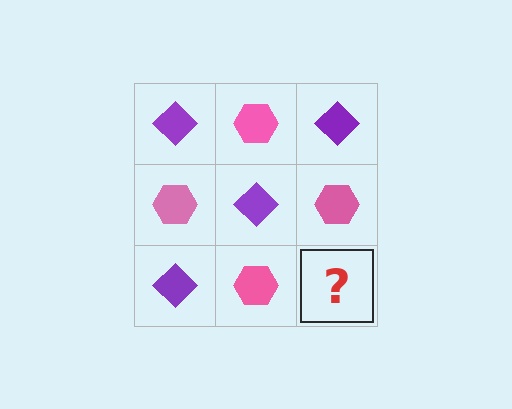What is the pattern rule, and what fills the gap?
The rule is that it alternates purple diamond and pink hexagon in a checkerboard pattern. The gap should be filled with a purple diamond.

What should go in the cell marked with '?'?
The missing cell should contain a purple diamond.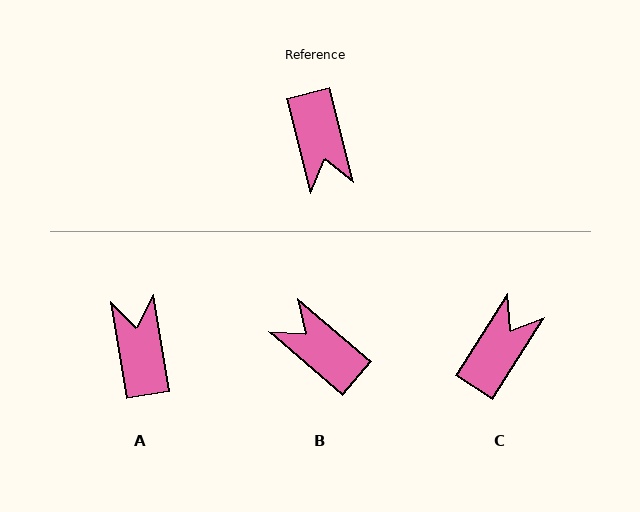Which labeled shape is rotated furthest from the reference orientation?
A, about 175 degrees away.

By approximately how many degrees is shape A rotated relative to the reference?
Approximately 175 degrees counter-clockwise.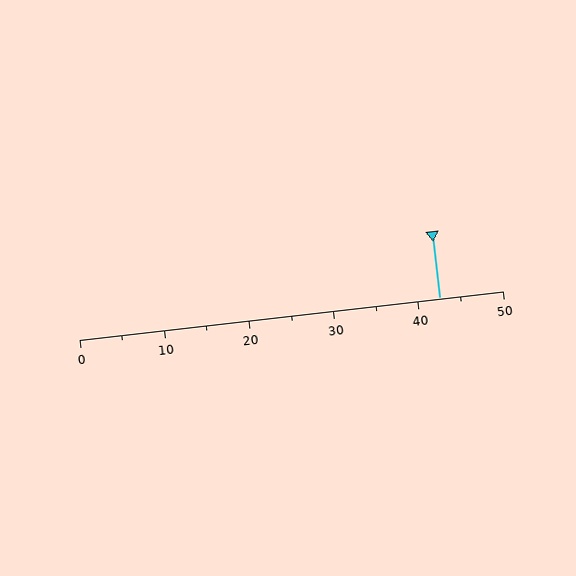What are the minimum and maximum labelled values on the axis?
The axis runs from 0 to 50.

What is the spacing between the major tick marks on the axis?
The major ticks are spaced 10 apart.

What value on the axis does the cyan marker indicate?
The marker indicates approximately 42.5.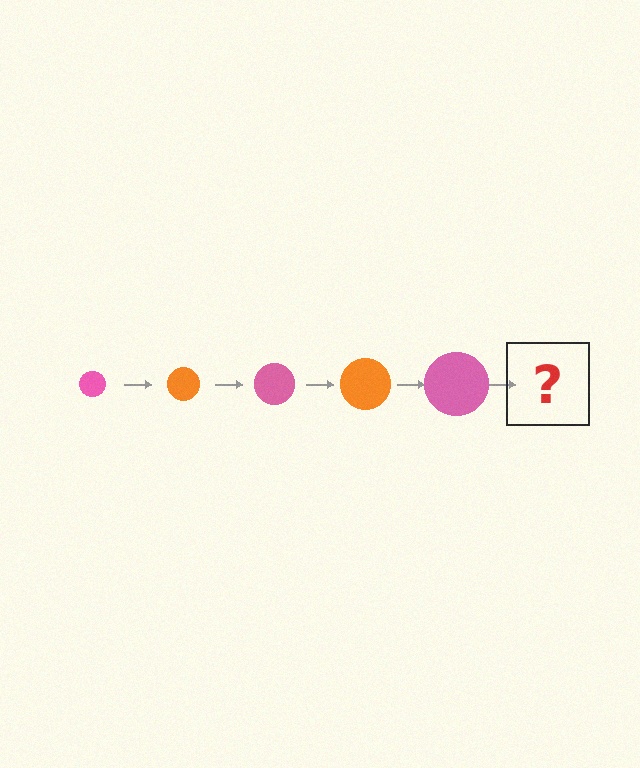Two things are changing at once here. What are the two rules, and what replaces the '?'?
The two rules are that the circle grows larger each step and the color cycles through pink and orange. The '?' should be an orange circle, larger than the previous one.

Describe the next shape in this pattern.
It should be an orange circle, larger than the previous one.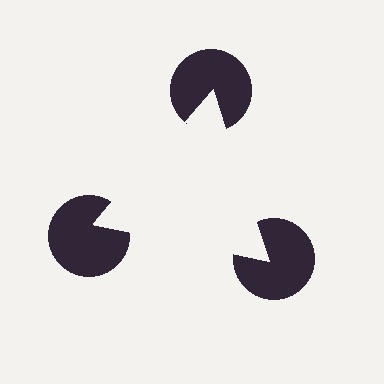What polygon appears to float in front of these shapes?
An illusory triangle — its edges are inferred from the aligned wedge cuts in the pac-man discs, not physically drawn.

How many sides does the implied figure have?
3 sides.